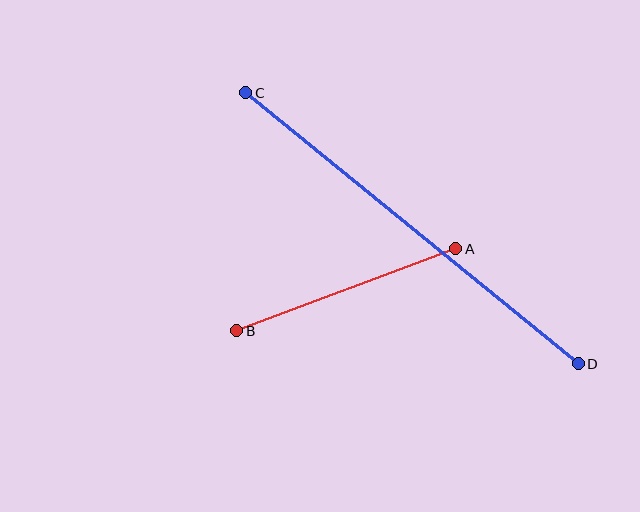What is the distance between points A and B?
The distance is approximately 234 pixels.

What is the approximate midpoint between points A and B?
The midpoint is at approximately (346, 290) pixels.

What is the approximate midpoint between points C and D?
The midpoint is at approximately (412, 228) pixels.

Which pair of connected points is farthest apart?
Points C and D are farthest apart.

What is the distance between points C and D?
The distance is approximately 429 pixels.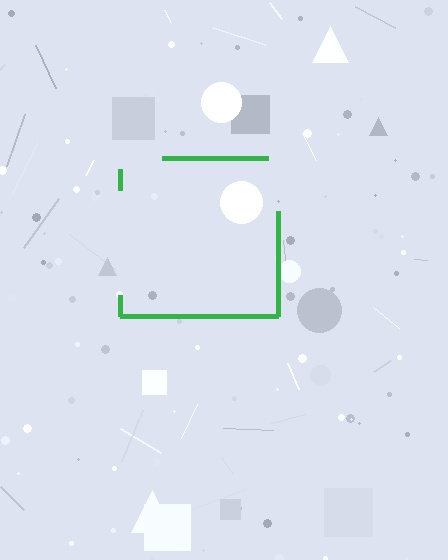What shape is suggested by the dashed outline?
The dashed outline suggests a square.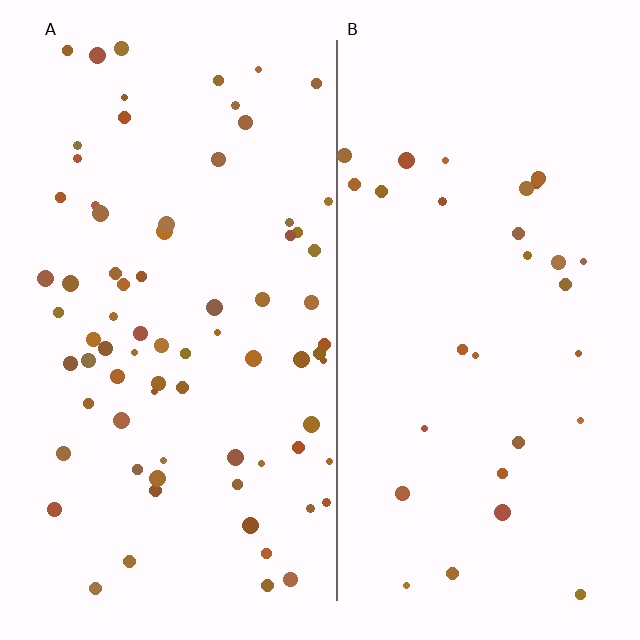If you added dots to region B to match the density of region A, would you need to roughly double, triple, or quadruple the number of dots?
Approximately triple.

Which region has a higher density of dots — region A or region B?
A (the left).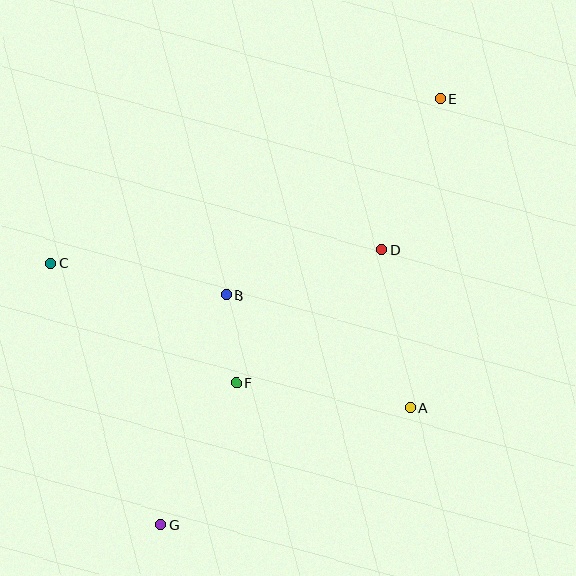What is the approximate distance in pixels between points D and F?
The distance between D and F is approximately 197 pixels.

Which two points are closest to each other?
Points B and F are closest to each other.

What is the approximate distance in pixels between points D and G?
The distance between D and G is approximately 353 pixels.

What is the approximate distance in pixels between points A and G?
The distance between A and G is approximately 275 pixels.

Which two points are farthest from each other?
Points E and G are farthest from each other.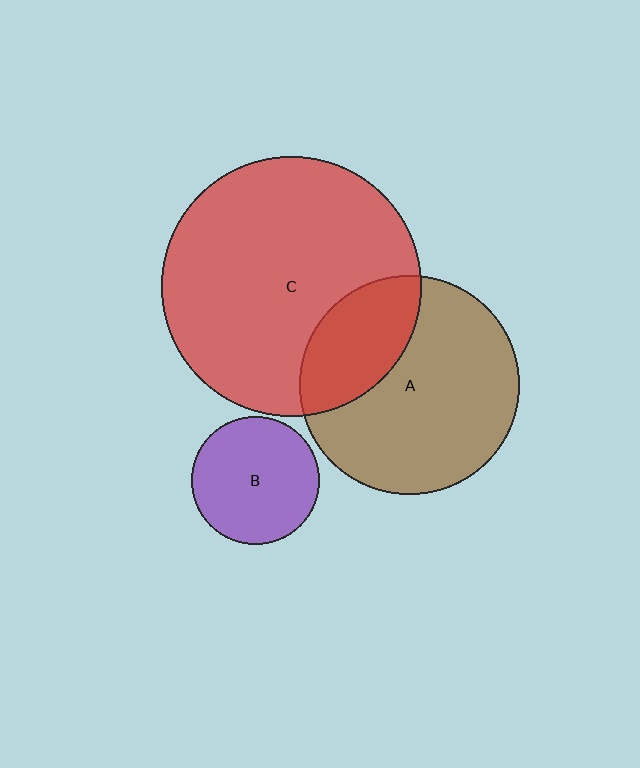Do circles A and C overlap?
Yes.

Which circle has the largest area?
Circle C (red).